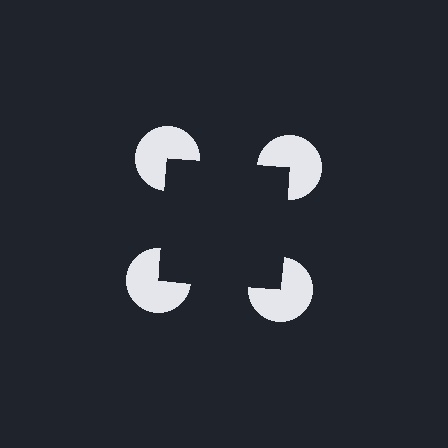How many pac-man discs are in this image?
There are 4 — one at each vertex of the illusory square.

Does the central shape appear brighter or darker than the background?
It typically appears slightly darker than the background, even though no actual brightness change is drawn.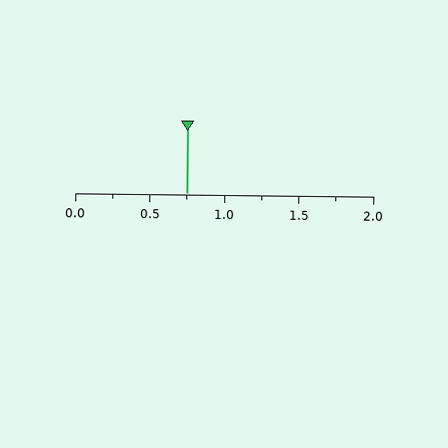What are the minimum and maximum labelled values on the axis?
The axis runs from 0.0 to 2.0.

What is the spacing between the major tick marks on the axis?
The major ticks are spaced 0.5 apart.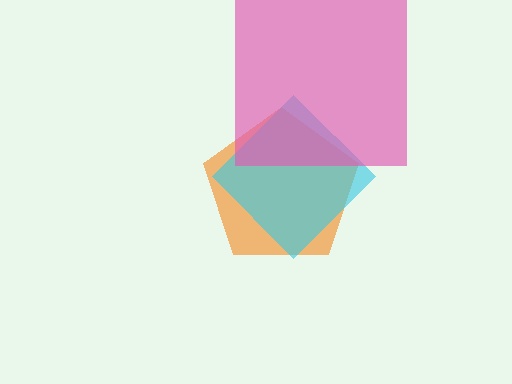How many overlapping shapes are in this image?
There are 3 overlapping shapes in the image.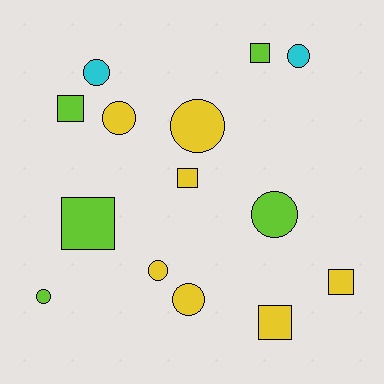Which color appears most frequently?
Yellow, with 7 objects.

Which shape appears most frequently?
Circle, with 8 objects.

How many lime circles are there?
There are 2 lime circles.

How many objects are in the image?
There are 14 objects.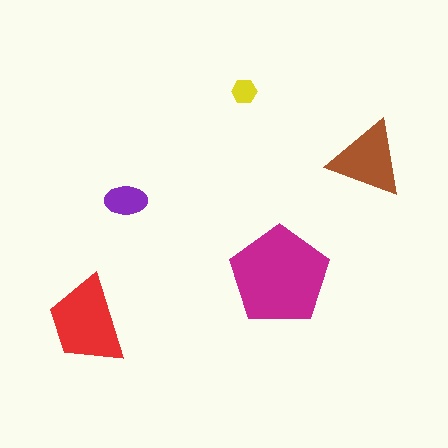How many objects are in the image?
There are 5 objects in the image.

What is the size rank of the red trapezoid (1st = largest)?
2nd.